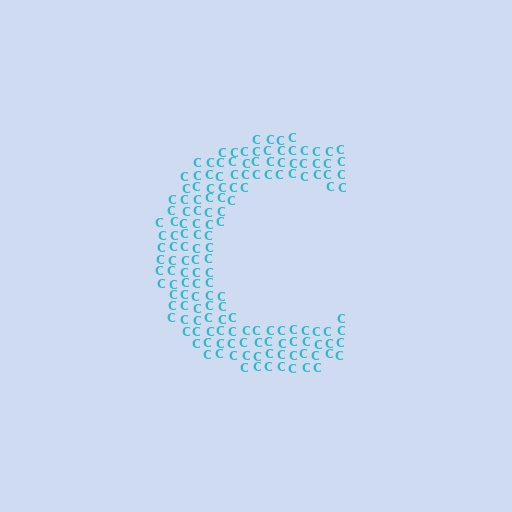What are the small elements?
The small elements are letter C's.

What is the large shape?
The large shape is the letter C.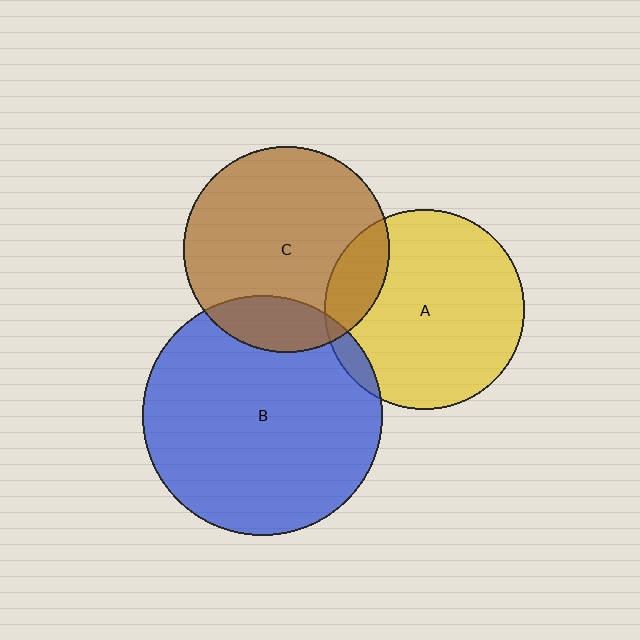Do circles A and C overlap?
Yes.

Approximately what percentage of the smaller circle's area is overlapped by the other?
Approximately 15%.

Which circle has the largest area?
Circle B (blue).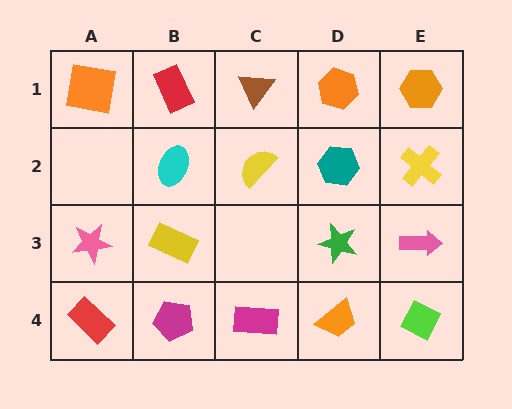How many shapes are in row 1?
5 shapes.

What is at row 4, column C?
A magenta rectangle.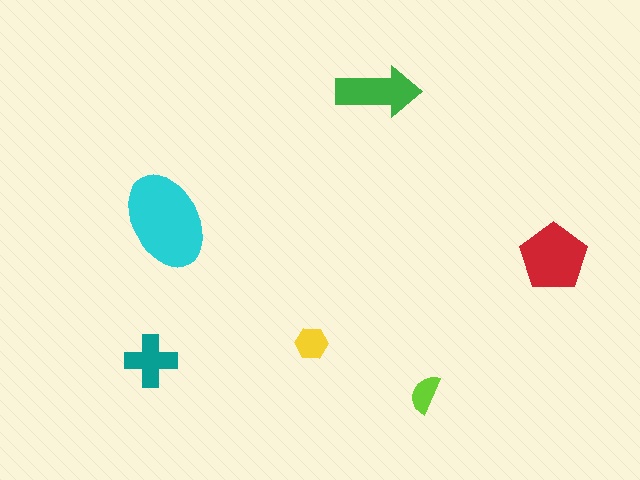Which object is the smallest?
The lime semicircle.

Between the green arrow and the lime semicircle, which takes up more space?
The green arrow.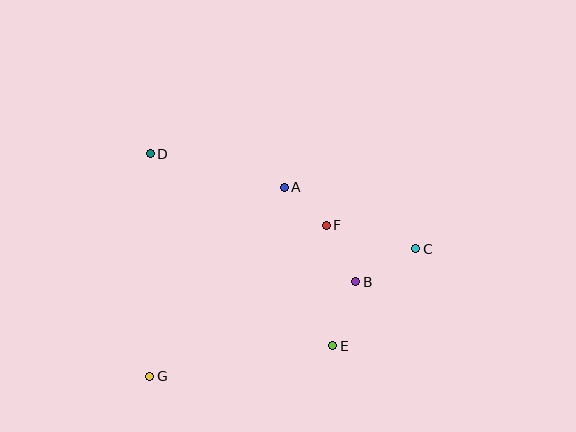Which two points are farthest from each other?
Points C and G are farthest from each other.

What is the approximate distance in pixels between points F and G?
The distance between F and G is approximately 232 pixels.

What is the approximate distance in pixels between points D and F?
The distance between D and F is approximately 190 pixels.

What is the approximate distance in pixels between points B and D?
The distance between B and D is approximately 242 pixels.